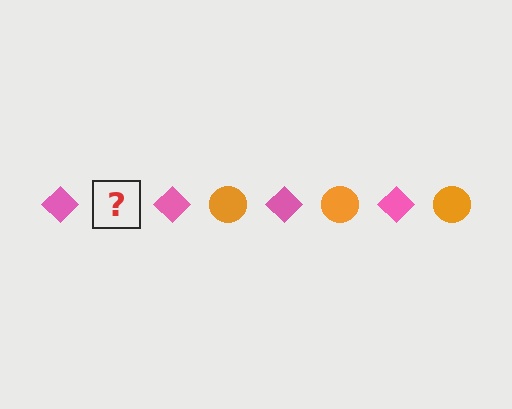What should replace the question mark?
The question mark should be replaced with an orange circle.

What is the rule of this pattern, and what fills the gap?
The rule is that the pattern alternates between pink diamond and orange circle. The gap should be filled with an orange circle.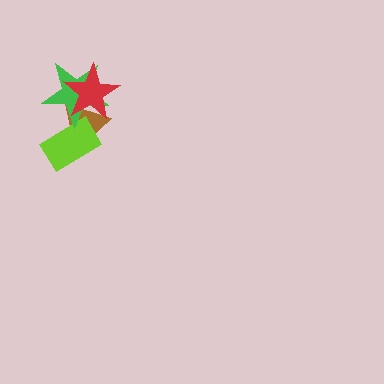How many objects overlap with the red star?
2 objects overlap with the red star.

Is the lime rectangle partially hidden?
Yes, it is partially covered by another shape.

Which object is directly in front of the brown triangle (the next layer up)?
The lime rectangle is directly in front of the brown triangle.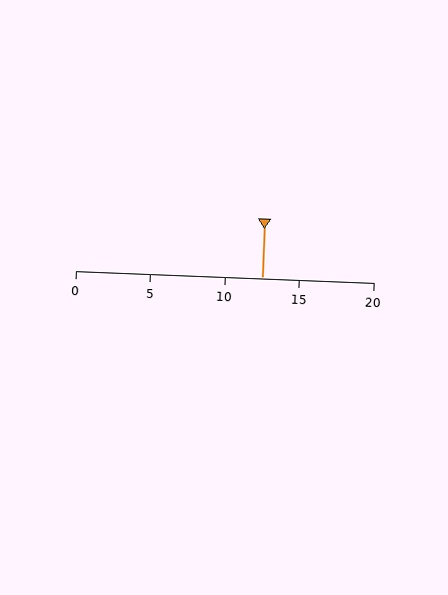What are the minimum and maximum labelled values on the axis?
The axis runs from 0 to 20.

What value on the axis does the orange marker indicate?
The marker indicates approximately 12.5.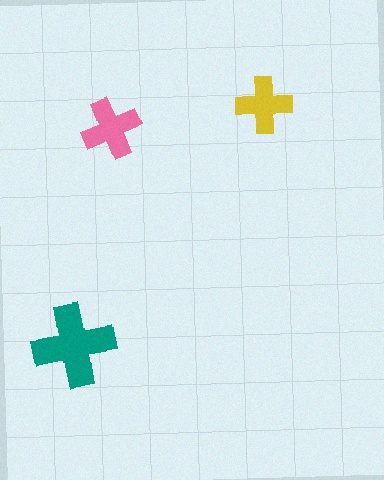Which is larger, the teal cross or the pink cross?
The teal one.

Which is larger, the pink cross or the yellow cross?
The pink one.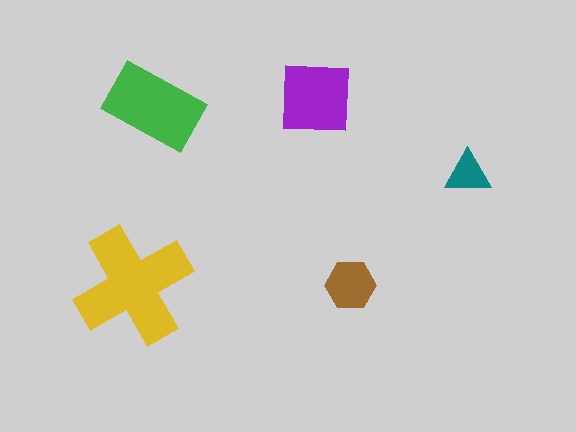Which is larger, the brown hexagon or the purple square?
The purple square.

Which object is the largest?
The yellow cross.